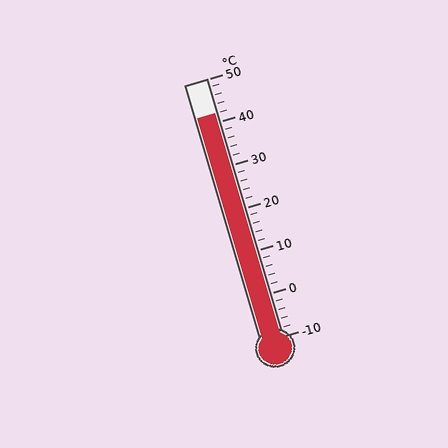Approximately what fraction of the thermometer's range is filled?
The thermometer is filled to approximately 85% of its range.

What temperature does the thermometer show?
The thermometer shows approximately 42°C.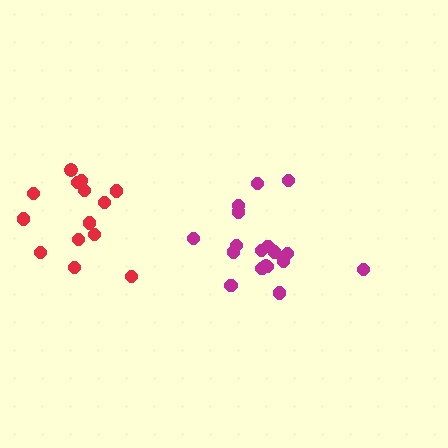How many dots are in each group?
Group 1: 14 dots, Group 2: 18 dots (32 total).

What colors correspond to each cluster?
The clusters are colored: red, magenta.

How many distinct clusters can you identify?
There are 2 distinct clusters.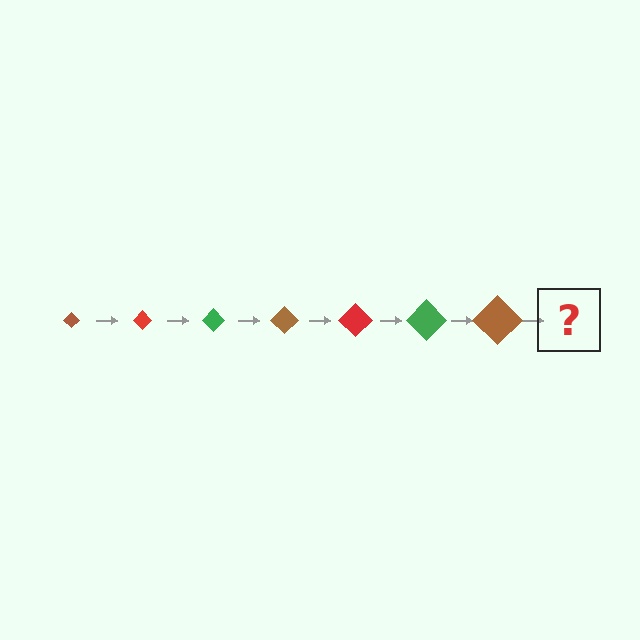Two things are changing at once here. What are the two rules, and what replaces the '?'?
The two rules are that the diamond grows larger each step and the color cycles through brown, red, and green. The '?' should be a red diamond, larger than the previous one.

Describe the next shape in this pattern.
It should be a red diamond, larger than the previous one.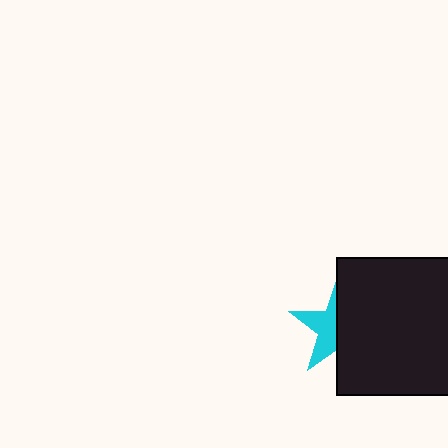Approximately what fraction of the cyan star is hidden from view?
Roughly 57% of the cyan star is hidden behind the black square.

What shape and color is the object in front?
The object in front is a black square.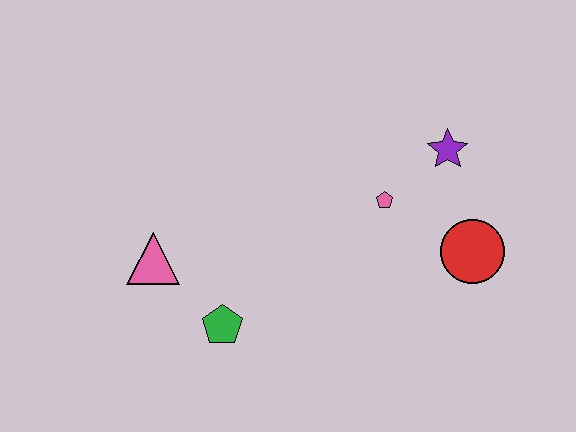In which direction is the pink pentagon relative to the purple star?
The pink pentagon is to the left of the purple star.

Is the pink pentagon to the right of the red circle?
No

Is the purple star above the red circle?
Yes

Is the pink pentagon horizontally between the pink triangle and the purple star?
Yes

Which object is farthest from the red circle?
The pink triangle is farthest from the red circle.